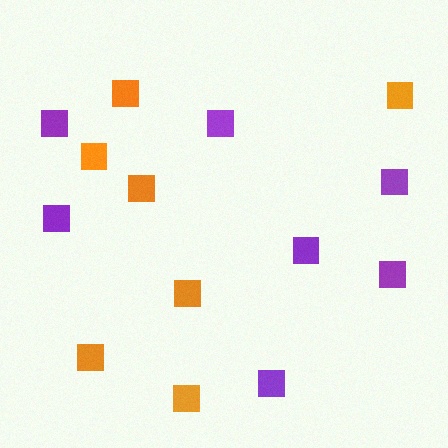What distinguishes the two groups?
There are 2 groups: one group of purple squares (7) and one group of orange squares (7).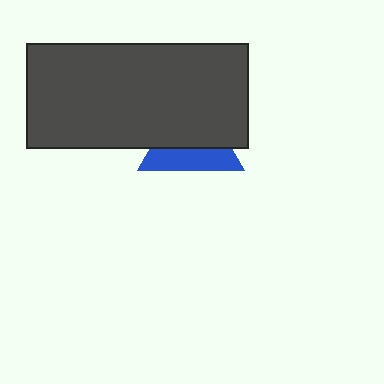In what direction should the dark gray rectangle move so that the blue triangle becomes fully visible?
The dark gray rectangle should move up. That is the shortest direction to clear the overlap and leave the blue triangle fully visible.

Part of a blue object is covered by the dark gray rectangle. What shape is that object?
It is a triangle.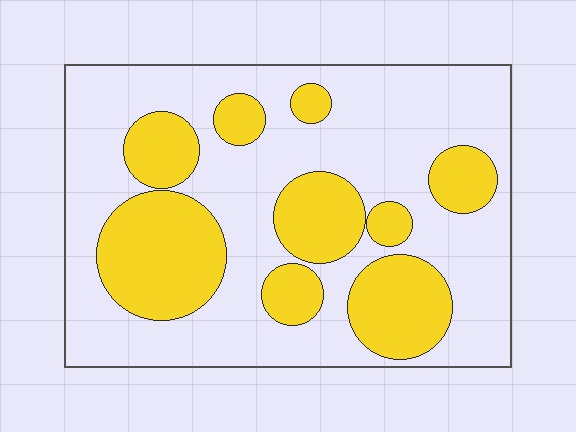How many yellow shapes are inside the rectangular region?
9.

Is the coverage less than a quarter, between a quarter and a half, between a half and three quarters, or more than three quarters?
Between a quarter and a half.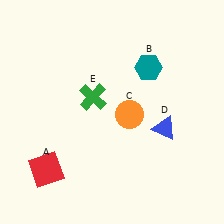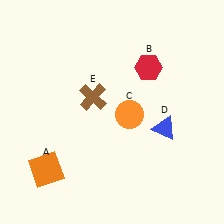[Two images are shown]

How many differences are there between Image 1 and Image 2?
There are 3 differences between the two images.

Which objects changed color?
A changed from red to orange. B changed from teal to red. E changed from green to brown.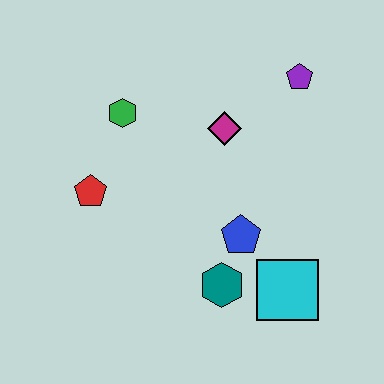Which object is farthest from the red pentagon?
The purple pentagon is farthest from the red pentagon.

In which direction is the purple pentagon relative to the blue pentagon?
The purple pentagon is above the blue pentagon.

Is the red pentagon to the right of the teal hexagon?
No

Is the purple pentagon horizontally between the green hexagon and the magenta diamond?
No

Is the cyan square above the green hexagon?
No